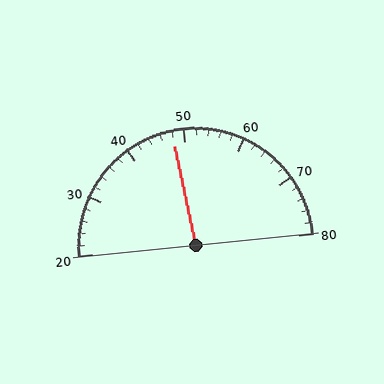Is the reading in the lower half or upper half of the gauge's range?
The reading is in the lower half of the range (20 to 80).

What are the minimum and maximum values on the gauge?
The gauge ranges from 20 to 80.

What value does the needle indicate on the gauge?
The needle indicates approximately 48.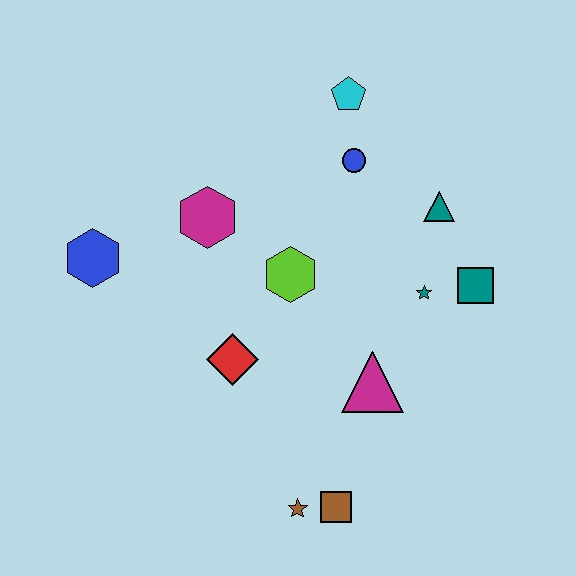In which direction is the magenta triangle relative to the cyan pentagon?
The magenta triangle is below the cyan pentagon.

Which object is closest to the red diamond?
The lime hexagon is closest to the red diamond.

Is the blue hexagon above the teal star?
Yes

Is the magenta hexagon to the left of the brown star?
Yes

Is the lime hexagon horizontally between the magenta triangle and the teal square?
No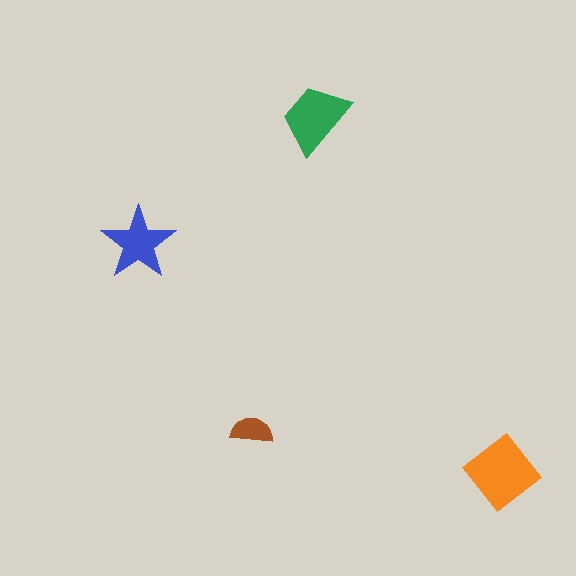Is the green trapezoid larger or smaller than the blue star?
Larger.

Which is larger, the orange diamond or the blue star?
The orange diamond.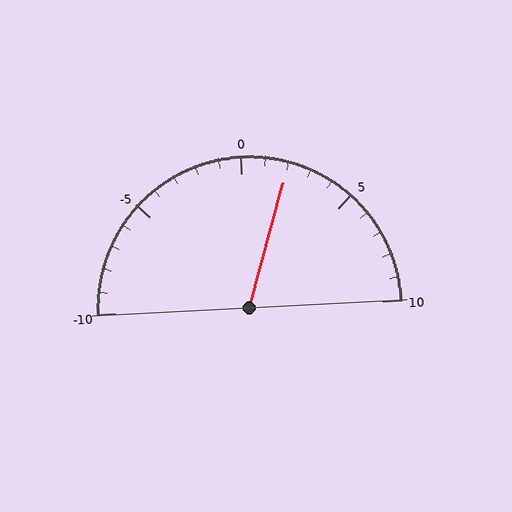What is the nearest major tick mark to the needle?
The nearest major tick mark is 0.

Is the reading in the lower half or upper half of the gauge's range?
The reading is in the upper half of the range (-10 to 10).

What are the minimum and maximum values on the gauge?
The gauge ranges from -10 to 10.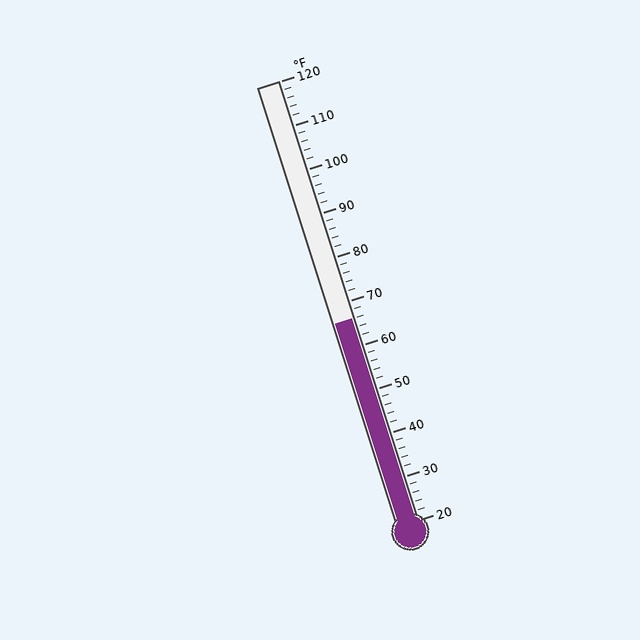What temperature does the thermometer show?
The thermometer shows approximately 66°F.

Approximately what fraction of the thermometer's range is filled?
The thermometer is filled to approximately 45% of its range.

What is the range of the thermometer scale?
The thermometer scale ranges from 20°F to 120°F.